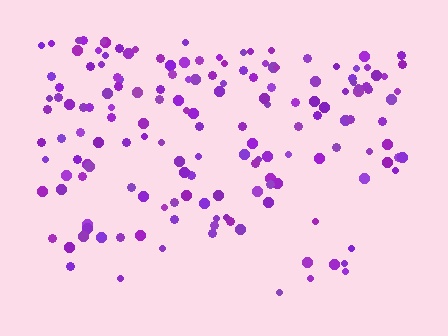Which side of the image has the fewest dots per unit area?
The bottom.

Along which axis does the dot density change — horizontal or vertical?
Vertical.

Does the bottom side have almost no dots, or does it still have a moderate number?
Still a moderate number, just noticeably fewer than the top.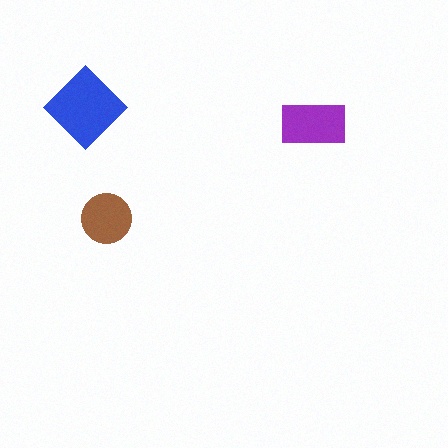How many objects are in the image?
There are 3 objects in the image.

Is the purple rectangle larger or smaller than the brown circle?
Larger.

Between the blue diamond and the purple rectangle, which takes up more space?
The blue diamond.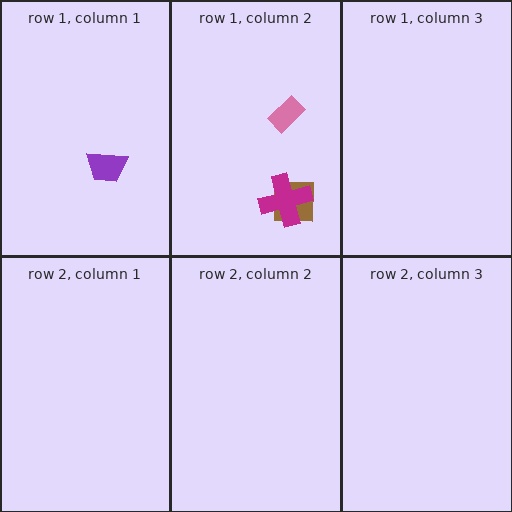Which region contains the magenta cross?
The row 1, column 2 region.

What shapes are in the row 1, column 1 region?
The purple trapezoid.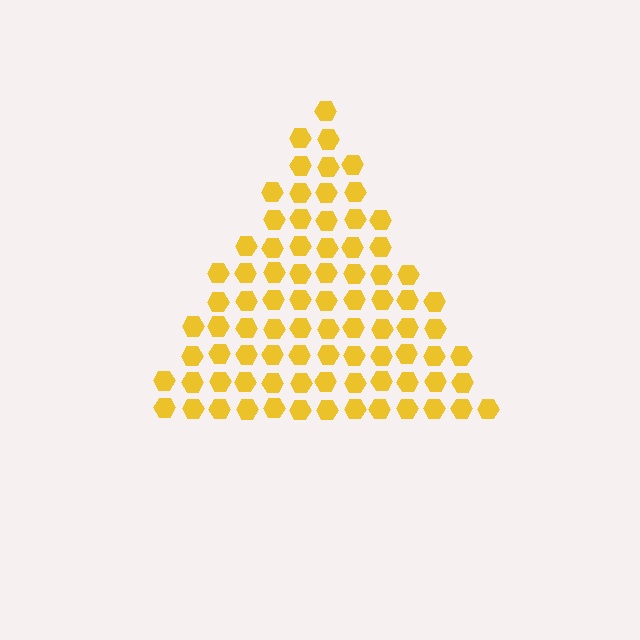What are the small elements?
The small elements are hexagons.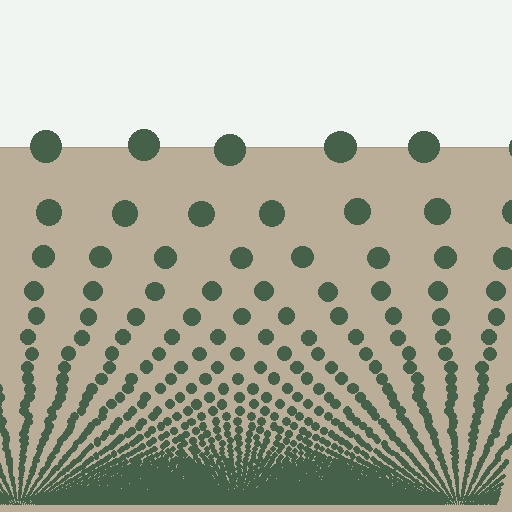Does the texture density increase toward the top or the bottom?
Density increases toward the bottom.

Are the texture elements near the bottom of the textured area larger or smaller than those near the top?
Smaller. The gradient is inverted — elements near the bottom are smaller and denser.